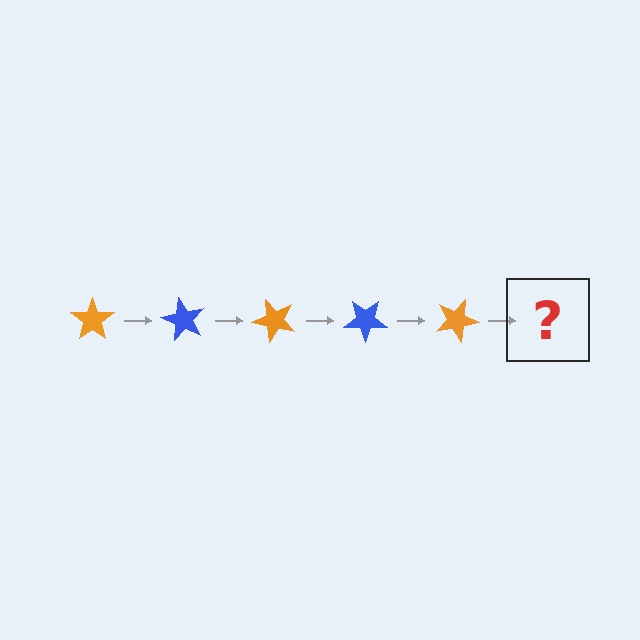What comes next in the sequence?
The next element should be a blue star, rotated 300 degrees from the start.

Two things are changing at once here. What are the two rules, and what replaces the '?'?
The two rules are that it rotates 60 degrees each step and the color cycles through orange and blue. The '?' should be a blue star, rotated 300 degrees from the start.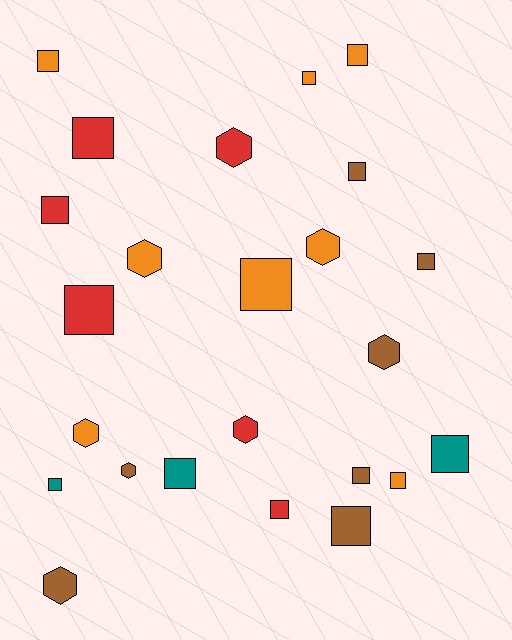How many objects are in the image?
There are 24 objects.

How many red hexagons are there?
There are 2 red hexagons.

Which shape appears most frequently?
Square, with 16 objects.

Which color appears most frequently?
Orange, with 8 objects.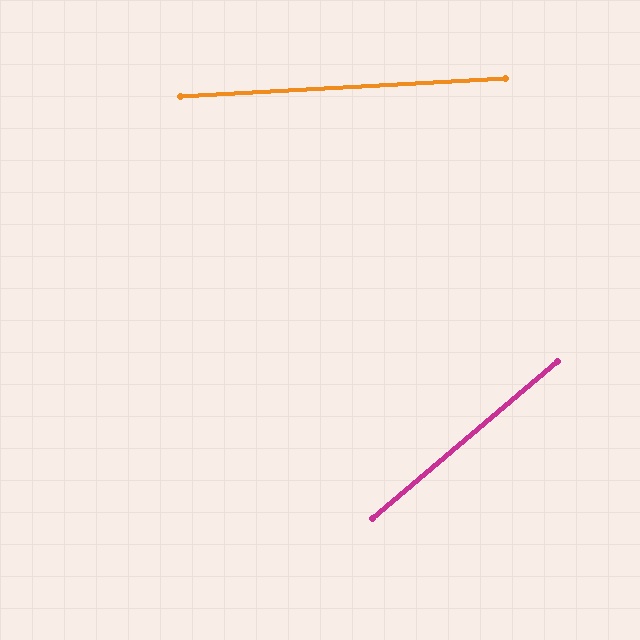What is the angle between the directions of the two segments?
Approximately 37 degrees.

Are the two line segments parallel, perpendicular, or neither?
Neither parallel nor perpendicular — they differ by about 37°.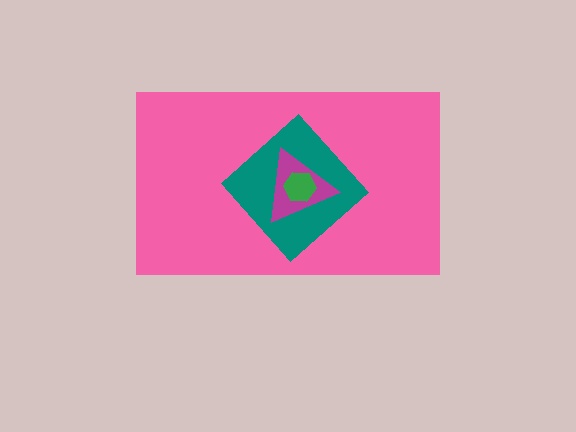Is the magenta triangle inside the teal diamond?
Yes.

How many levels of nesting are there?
4.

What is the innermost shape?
The green hexagon.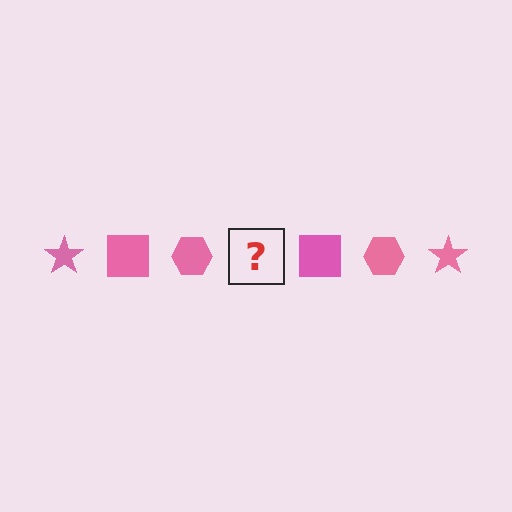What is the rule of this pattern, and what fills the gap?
The rule is that the pattern cycles through star, square, hexagon shapes in pink. The gap should be filled with a pink star.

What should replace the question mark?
The question mark should be replaced with a pink star.